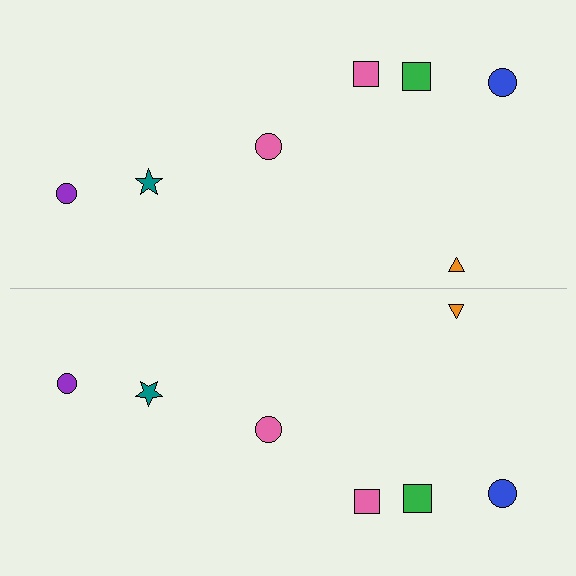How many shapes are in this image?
There are 14 shapes in this image.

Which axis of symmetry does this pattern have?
The pattern has a horizontal axis of symmetry running through the center of the image.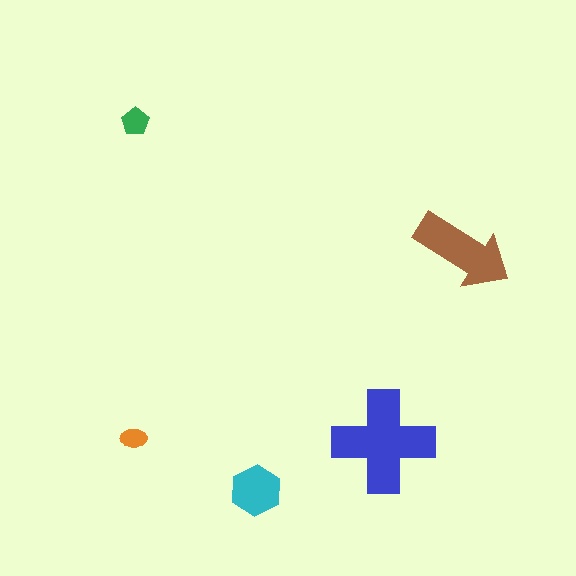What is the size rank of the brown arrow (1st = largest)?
2nd.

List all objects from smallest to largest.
The orange ellipse, the green pentagon, the cyan hexagon, the brown arrow, the blue cross.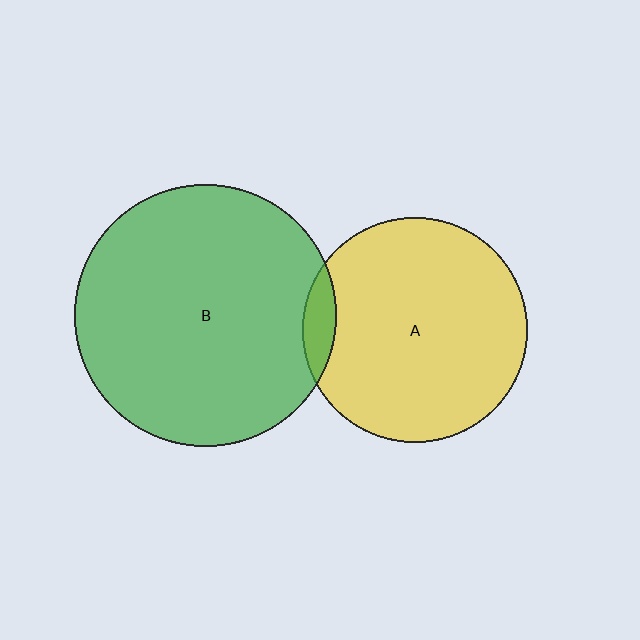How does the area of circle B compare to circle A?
Approximately 1.4 times.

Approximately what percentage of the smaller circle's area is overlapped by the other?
Approximately 5%.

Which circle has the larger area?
Circle B (green).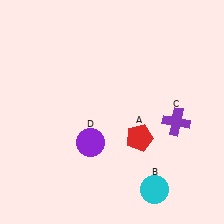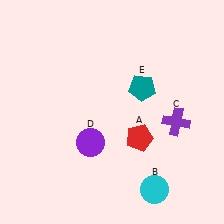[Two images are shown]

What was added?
A teal pentagon (E) was added in Image 2.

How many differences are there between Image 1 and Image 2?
There is 1 difference between the two images.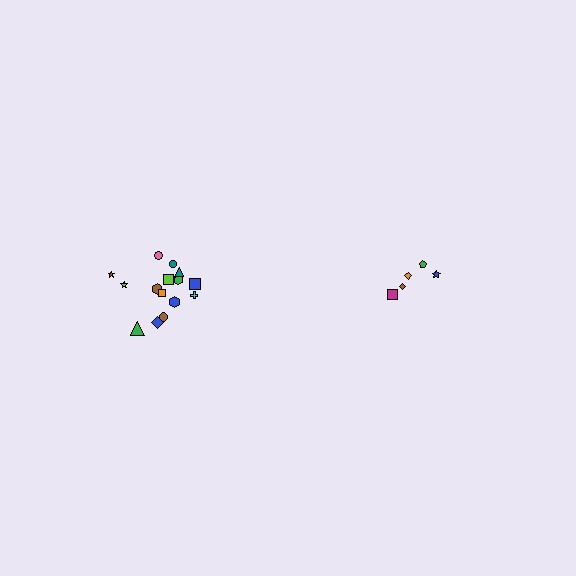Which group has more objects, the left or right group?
The left group.